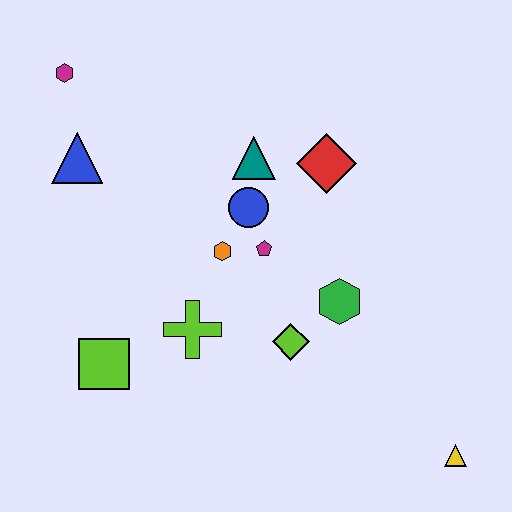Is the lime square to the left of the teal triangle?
Yes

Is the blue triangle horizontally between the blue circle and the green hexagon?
No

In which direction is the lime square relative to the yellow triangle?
The lime square is to the left of the yellow triangle.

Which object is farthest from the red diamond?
The yellow triangle is farthest from the red diamond.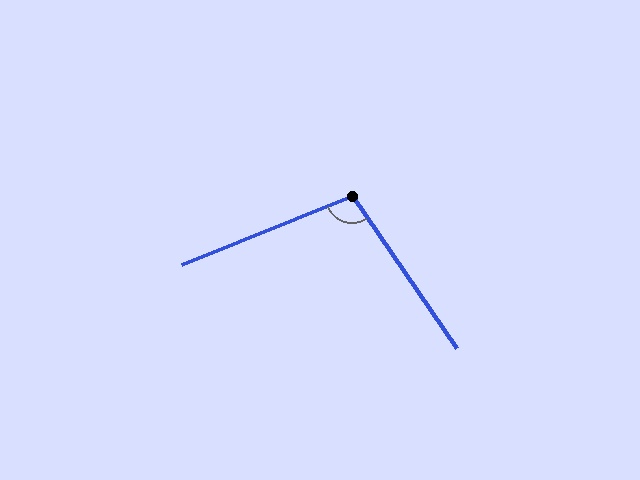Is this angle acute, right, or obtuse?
It is obtuse.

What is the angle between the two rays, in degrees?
Approximately 103 degrees.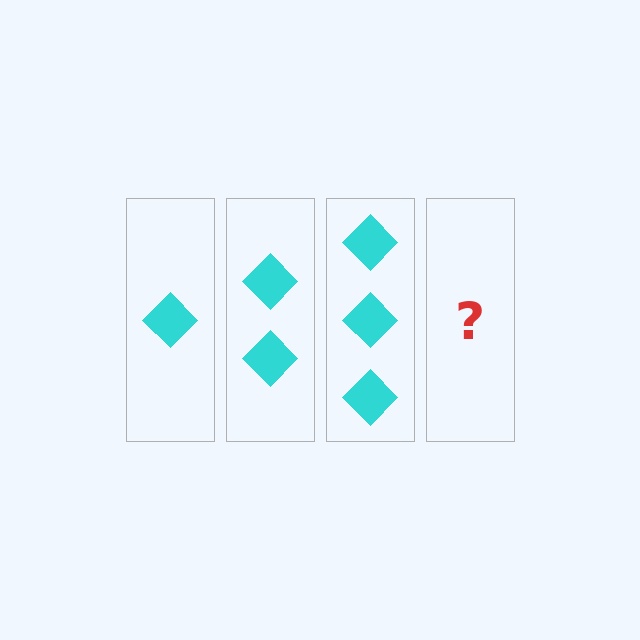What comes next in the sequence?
The next element should be 4 diamonds.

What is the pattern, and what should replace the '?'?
The pattern is that each step adds one more diamond. The '?' should be 4 diamonds.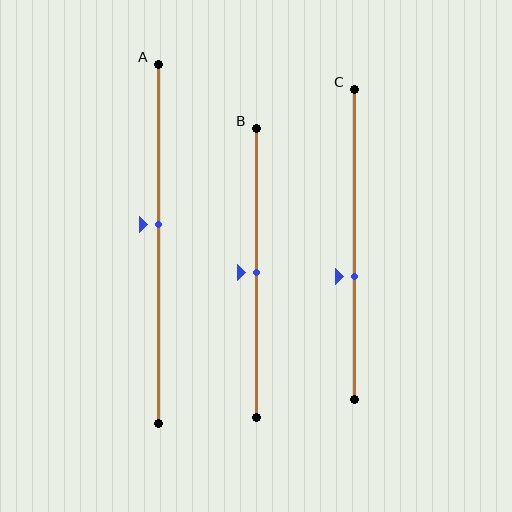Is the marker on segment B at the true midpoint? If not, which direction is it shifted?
Yes, the marker on segment B is at the true midpoint.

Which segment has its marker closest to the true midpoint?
Segment B has its marker closest to the true midpoint.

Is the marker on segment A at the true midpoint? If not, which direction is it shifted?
No, the marker on segment A is shifted upward by about 5% of the segment length.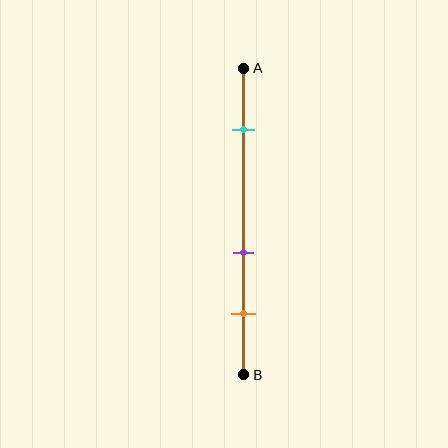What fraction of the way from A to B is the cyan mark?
The cyan mark is approximately 20% (0.2) of the way from A to B.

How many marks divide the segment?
There are 3 marks dividing the segment.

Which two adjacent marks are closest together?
The purple and orange marks are the closest adjacent pair.